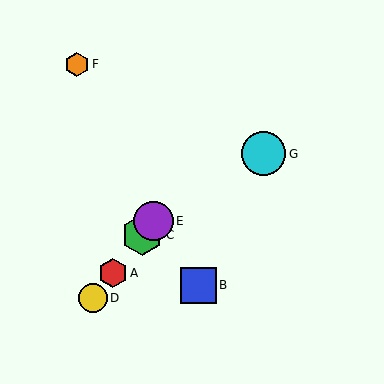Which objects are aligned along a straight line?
Objects A, C, D, E are aligned along a straight line.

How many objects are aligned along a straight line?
4 objects (A, C, D, E) are aligned along a straight line.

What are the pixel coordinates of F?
Object F is at (77, 64).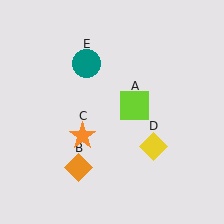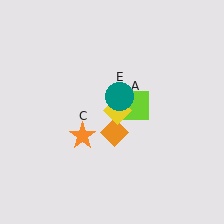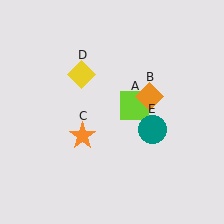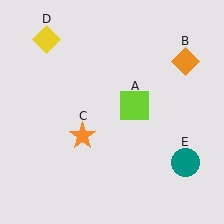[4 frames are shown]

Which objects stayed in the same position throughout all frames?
Lime square (object A) and orange star (object C) remained stationary.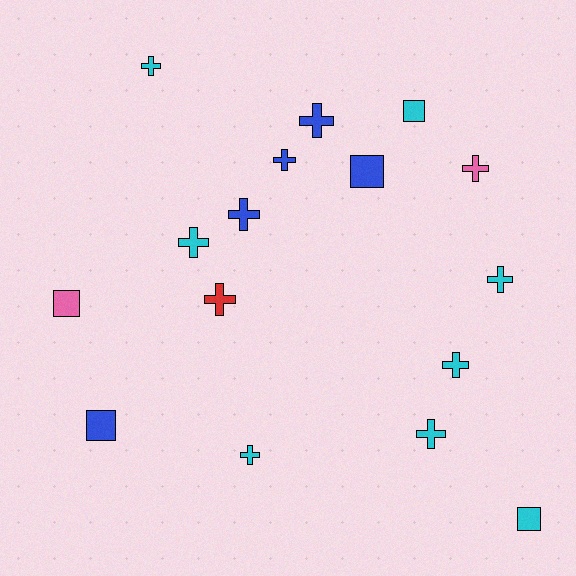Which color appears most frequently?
Cyan, with 8 objects.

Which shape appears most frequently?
Cross, with 11 objects.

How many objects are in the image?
There are 16 objects.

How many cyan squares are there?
There are 2 cyan squares.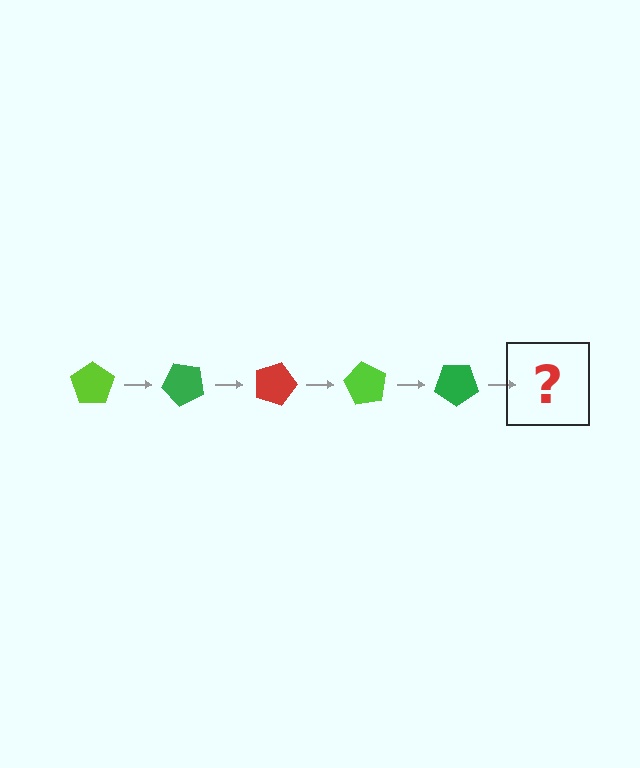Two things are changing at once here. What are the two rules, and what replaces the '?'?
The two rules are that it rotates 45 degrees each step and the color cycles through lime, green, and red. The '?' should be a red pentagon, rotated 225 degrees from the start.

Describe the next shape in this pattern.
It should be a red pentagon, rotated 225 degrees from the start.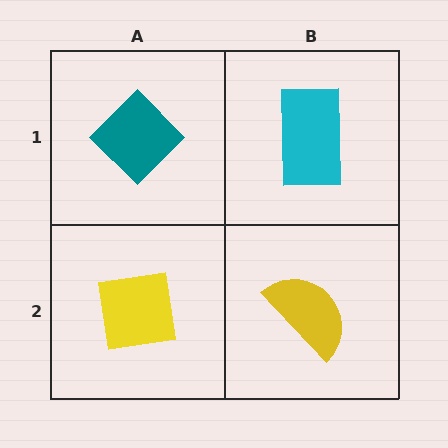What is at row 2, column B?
A yellow semicircle.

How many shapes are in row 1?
2 shapes.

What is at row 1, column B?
A cyan rectangle.